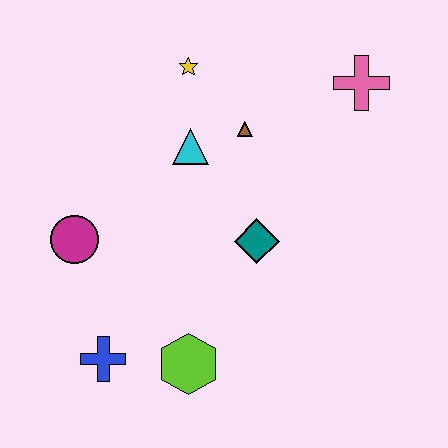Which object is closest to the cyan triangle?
The brown triangle is closest to the cyan triangle.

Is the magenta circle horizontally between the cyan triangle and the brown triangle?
No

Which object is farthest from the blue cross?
The pink cross is farthest from the blue cross.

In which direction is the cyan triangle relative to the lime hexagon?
The cyan triangle is above the lime hexagon.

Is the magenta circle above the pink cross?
No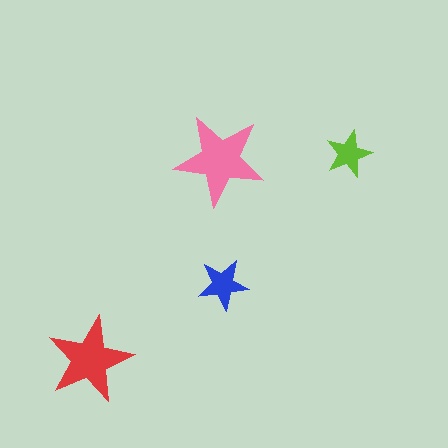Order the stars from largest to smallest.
the pink one, the red one, the blue one, the lime one.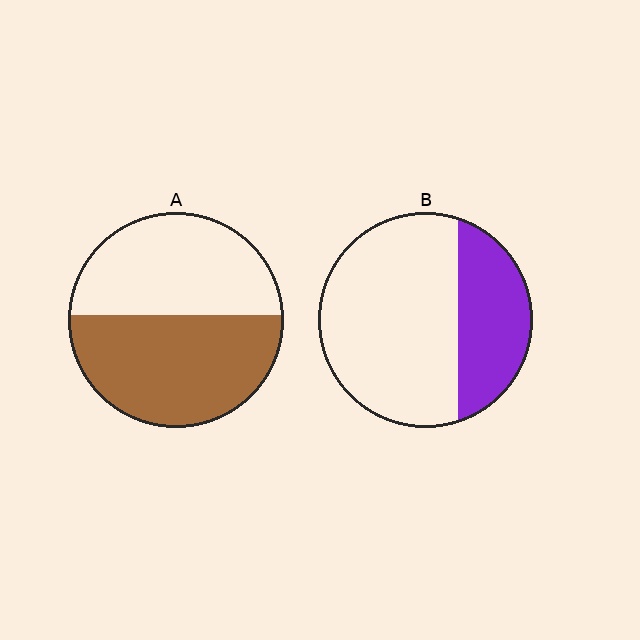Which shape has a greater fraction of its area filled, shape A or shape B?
Shape A.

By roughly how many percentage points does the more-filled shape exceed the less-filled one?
By roughly 20 percentage points (A over B).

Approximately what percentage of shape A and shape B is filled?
A is approximately 55% and B is approximately 30%.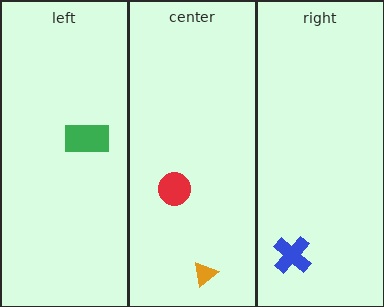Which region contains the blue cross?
The right region.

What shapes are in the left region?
The green rectangle.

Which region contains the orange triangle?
The center region.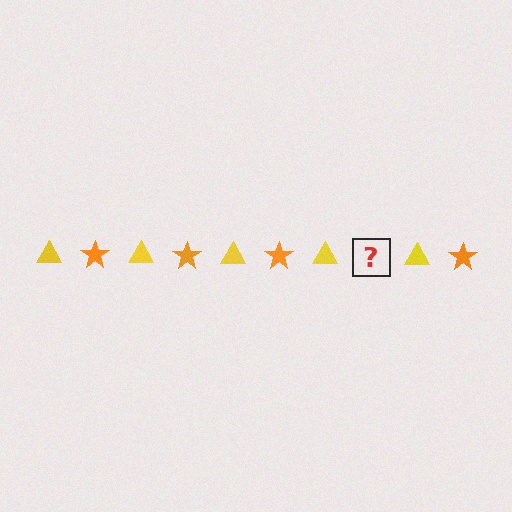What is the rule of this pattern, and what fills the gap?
The rule is that the pattern alternates between yellow triangle and orange star. The gap should be filled with an orange star.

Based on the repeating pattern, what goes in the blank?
The blank should be an orange star.